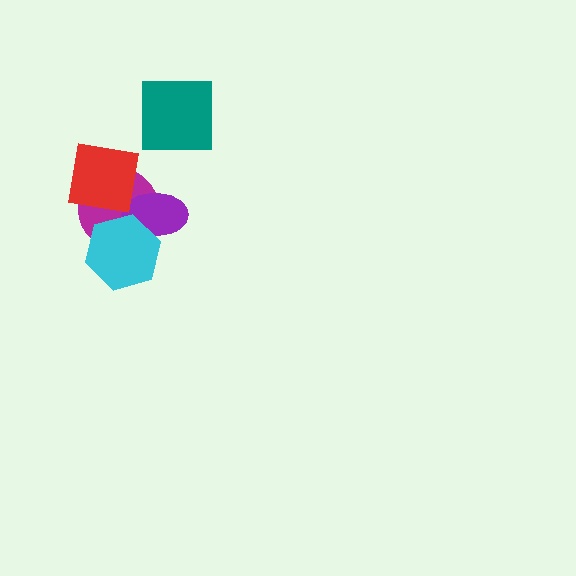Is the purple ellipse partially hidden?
Yes, it is partially covered by another shape.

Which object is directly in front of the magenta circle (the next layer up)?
The purple ellipse is directly in front of the magenta circle.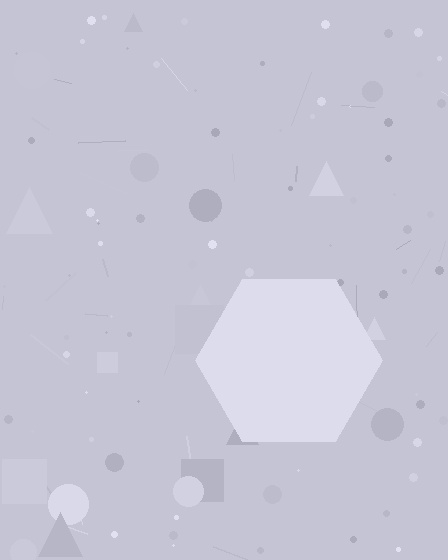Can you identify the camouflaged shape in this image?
The camouflaged shape is a hexagon.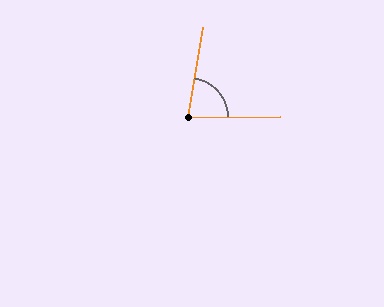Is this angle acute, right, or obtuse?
It is acute.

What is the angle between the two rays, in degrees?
Approximately 80 degrees.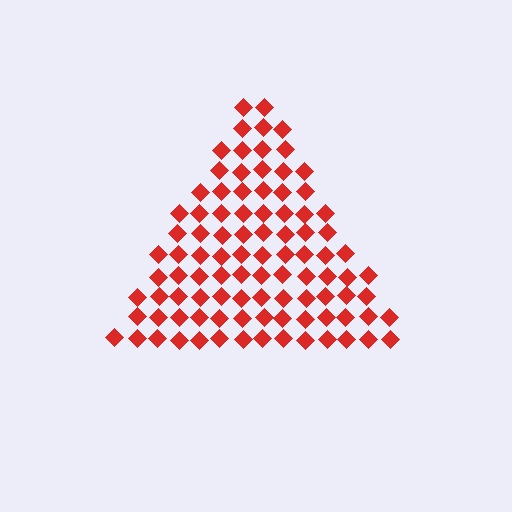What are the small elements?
The small elements are diamonds.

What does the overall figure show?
The overall figure shows a triangle.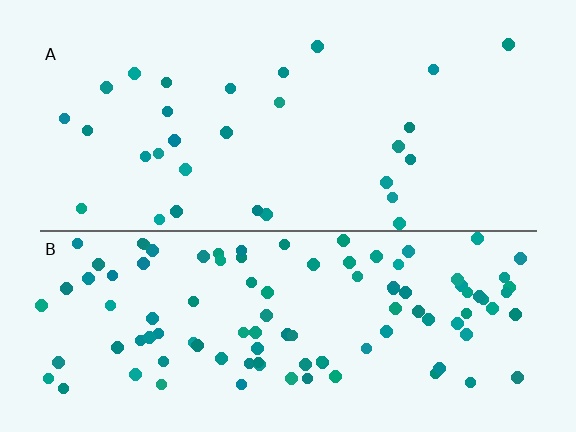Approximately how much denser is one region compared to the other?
Approximately 3.5× — region B over region A.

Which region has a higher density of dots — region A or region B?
B (the bottom).